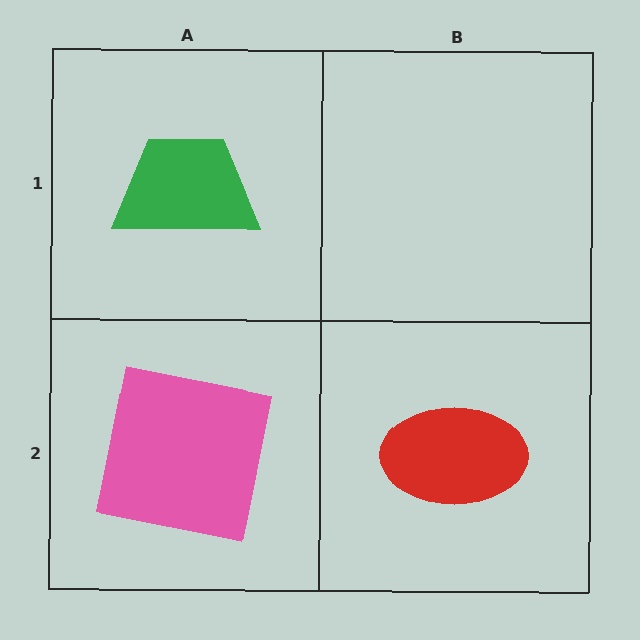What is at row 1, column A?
A green trapezoid.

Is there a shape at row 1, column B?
No, that cell is empty.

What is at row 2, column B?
A red ellipse.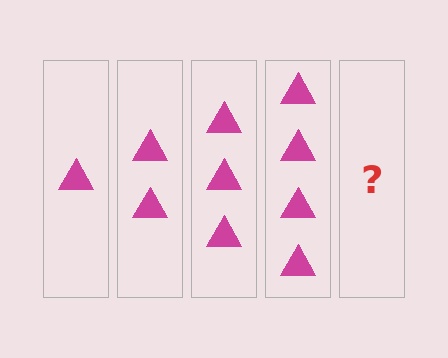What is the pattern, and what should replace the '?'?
The pattern is that each step adds one more triangle. The '?' should be 5 triangles.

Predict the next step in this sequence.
The next step is 5 triangles.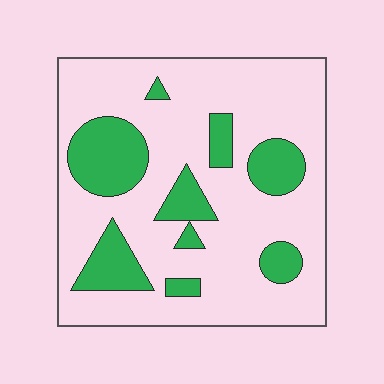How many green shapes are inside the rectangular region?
9.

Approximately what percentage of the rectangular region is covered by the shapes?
Approximately 25%.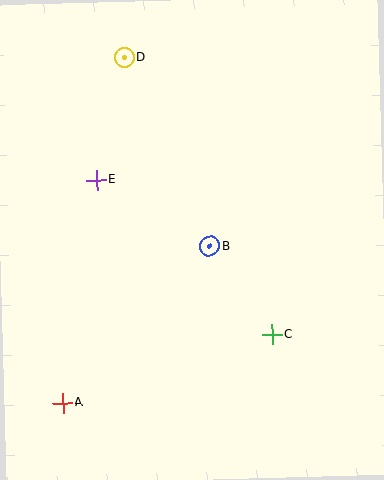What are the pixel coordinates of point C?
Point C is at (272, 335).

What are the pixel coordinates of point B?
Point B is at (210, 246).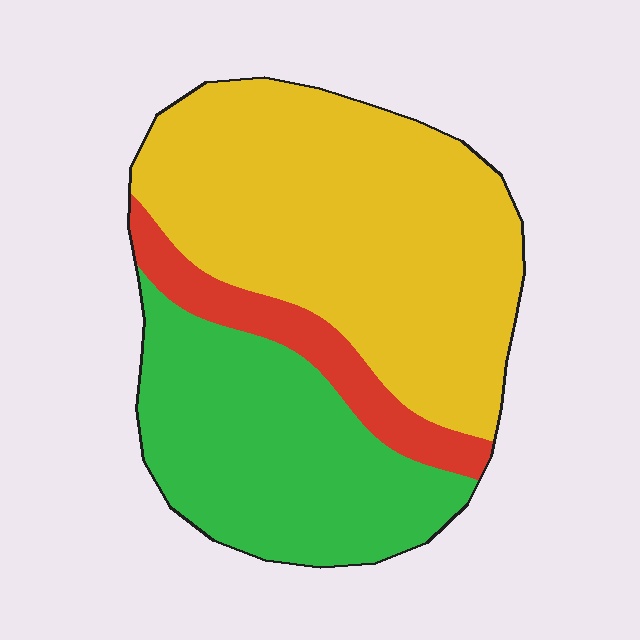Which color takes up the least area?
Red, at roughly 10%.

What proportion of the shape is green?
Green covers around 35% of the shape.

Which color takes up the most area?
Yellow, at roughly 55%.